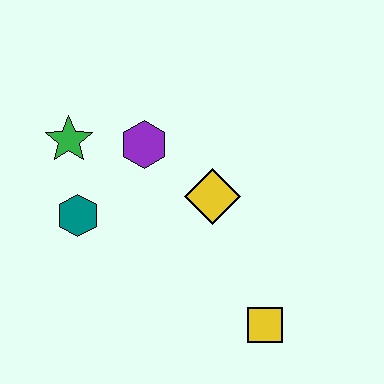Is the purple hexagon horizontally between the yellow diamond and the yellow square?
No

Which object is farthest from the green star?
The yellow square is farthest from the green star.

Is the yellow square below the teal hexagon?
Yes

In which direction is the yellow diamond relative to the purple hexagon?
The yellow diamond is to the right of the purple hexagon.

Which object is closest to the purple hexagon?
The green star is closest to the purple hexagon.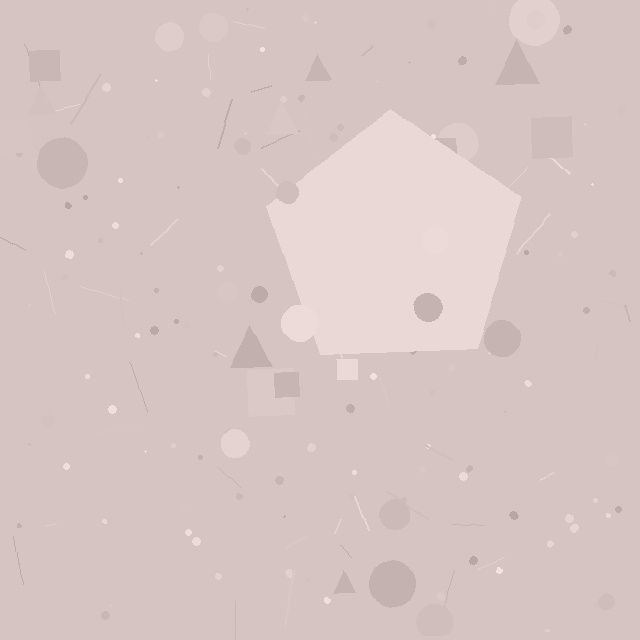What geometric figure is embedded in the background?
A pentagon is embedded in the background.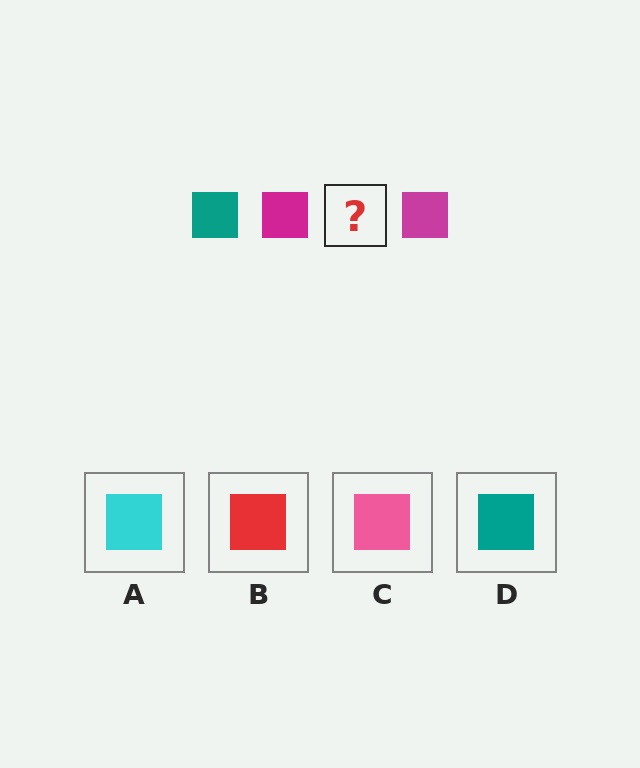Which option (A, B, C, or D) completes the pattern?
D.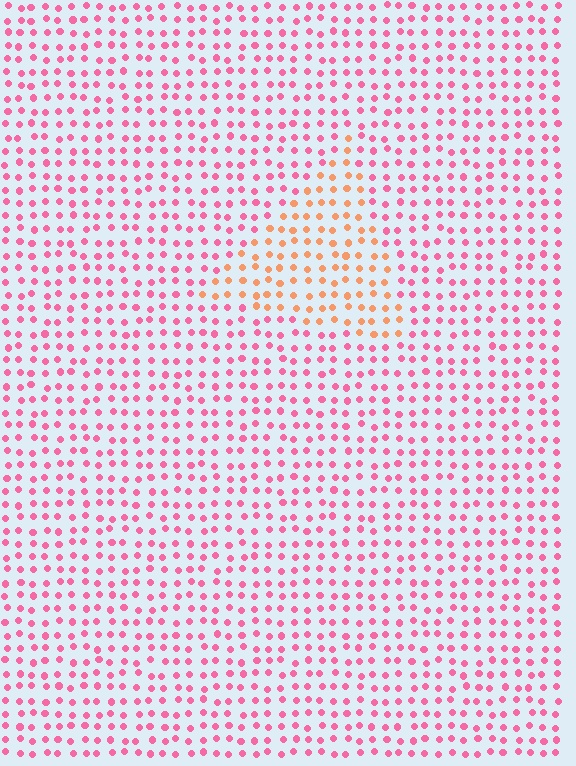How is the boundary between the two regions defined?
The boundary is defined purely by a slight shift in hue (about 46 degrees). Spacing, size, and orientation are identical on both sides.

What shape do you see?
I see a triangle.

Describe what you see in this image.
The image is filled with small pink elements in a uniform arrangement. A triangle-shaped region is visible where the elements are tinted to a slightly different hue, forming a subtle color boundary.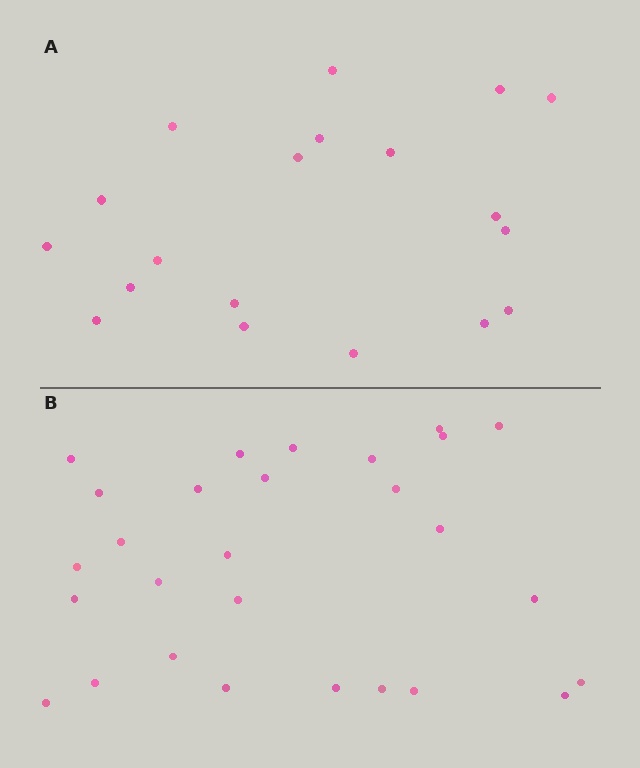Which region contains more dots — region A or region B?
Region B (the bottom region) has more dots.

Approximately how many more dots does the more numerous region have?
Region B has roughly 8 or so more dots than region A.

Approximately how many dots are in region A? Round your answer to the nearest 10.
About 20 dots. (The exact count is 19, which rounds to 20.)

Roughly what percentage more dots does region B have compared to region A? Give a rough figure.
About 45% more.